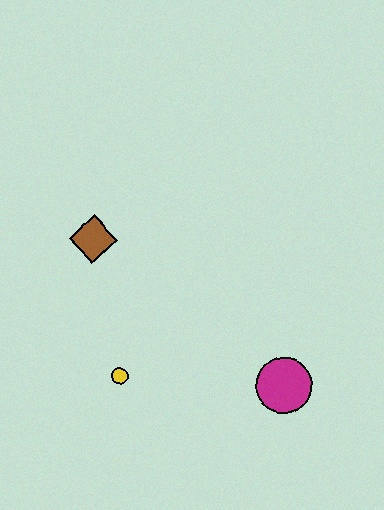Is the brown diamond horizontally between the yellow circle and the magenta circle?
No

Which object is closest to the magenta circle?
The yellow circle is closest to the magenta circle.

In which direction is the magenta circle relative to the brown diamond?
The magenta circle is to the right of the brown diamond.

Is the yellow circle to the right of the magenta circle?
No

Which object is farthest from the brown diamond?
The magenta circle is farthest from the brown diamond.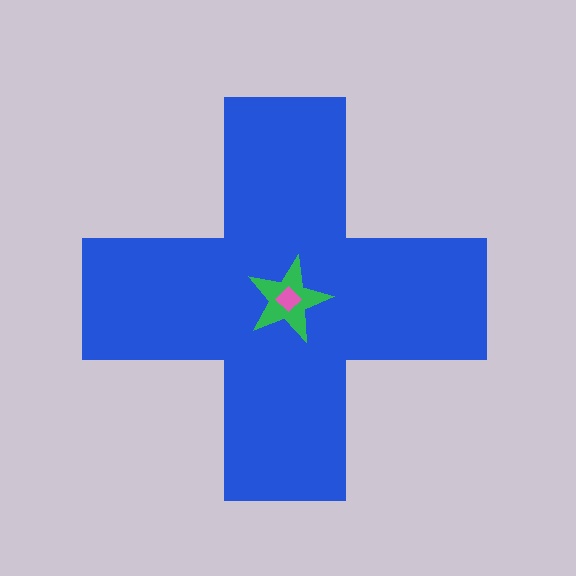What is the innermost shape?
The pink diamond.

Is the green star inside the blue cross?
Yes.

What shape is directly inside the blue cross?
The green star.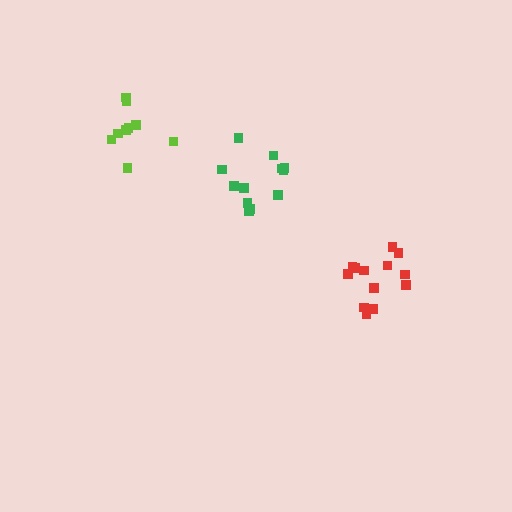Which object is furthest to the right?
The red cluster is rightmost.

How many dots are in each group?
Group 1: 13 dots, Group 2: 9 dots, Group 3: 12 dots (34 total).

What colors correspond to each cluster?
The clusters are colored: red, lime, green.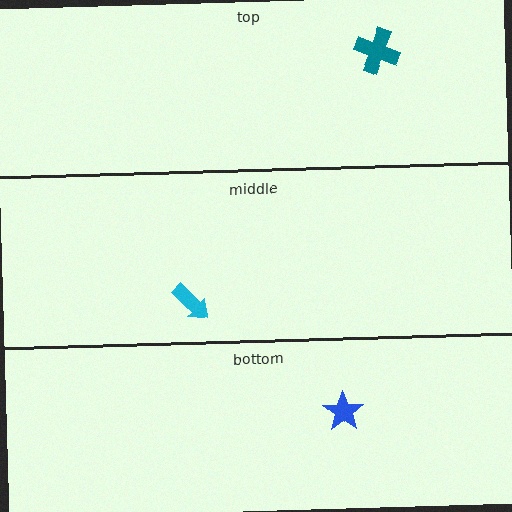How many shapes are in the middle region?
1.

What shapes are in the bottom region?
The blue star.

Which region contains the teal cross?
The top region.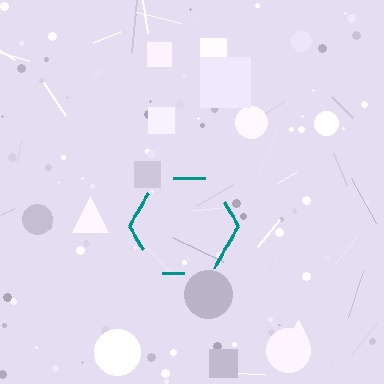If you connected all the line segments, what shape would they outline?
They would outline a hexagon.